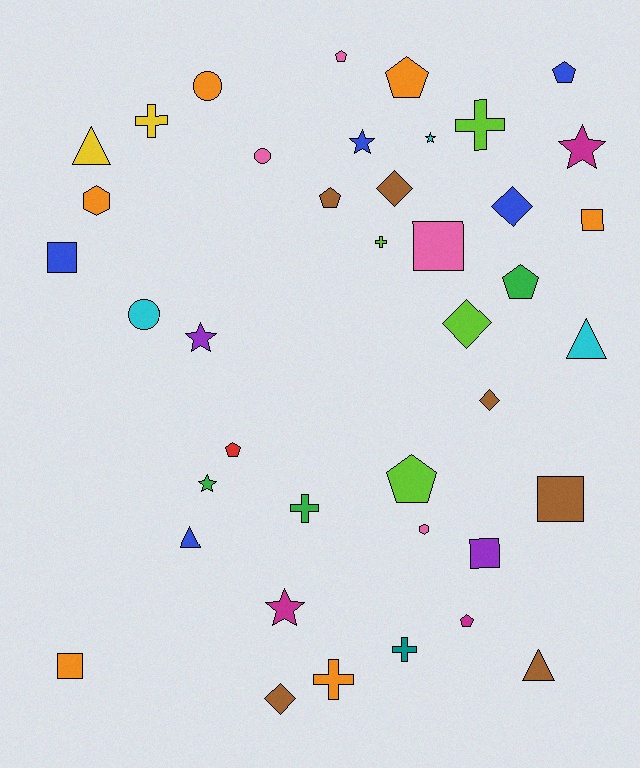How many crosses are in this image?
There are 6 crosses.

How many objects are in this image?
There are 40 objects.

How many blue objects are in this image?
There are 5 blue objects.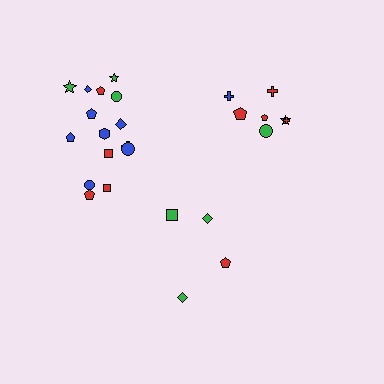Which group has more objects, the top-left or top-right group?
The top-left group.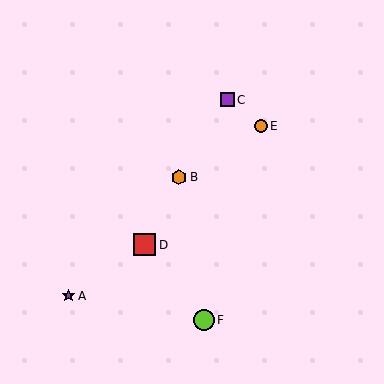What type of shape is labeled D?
Shape D is a red square.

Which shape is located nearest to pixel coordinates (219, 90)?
The purple square (labeled C) at (227, 100) is nearest to that location.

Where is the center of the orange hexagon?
The center of the orange hexagon is at (179, 177).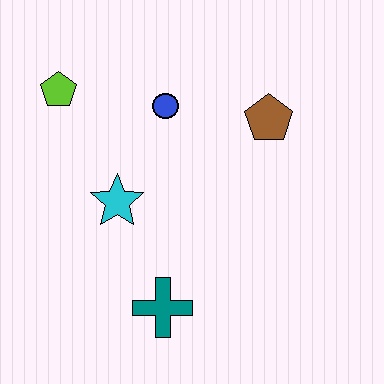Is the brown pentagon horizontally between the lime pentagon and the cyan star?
No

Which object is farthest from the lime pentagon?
The teal cross is farthest from the lime pentagon.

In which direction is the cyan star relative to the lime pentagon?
The cyan star is below the lime pentagon.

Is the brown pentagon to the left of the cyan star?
No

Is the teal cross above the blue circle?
No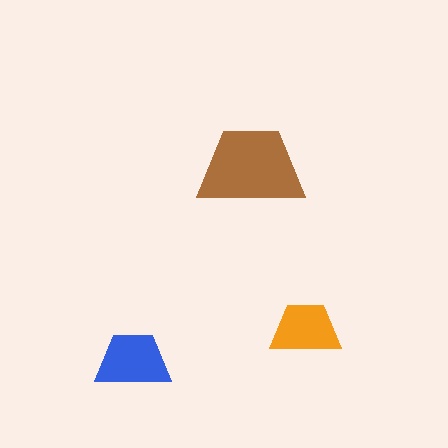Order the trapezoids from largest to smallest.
the brown one, the blue one, the orange one.